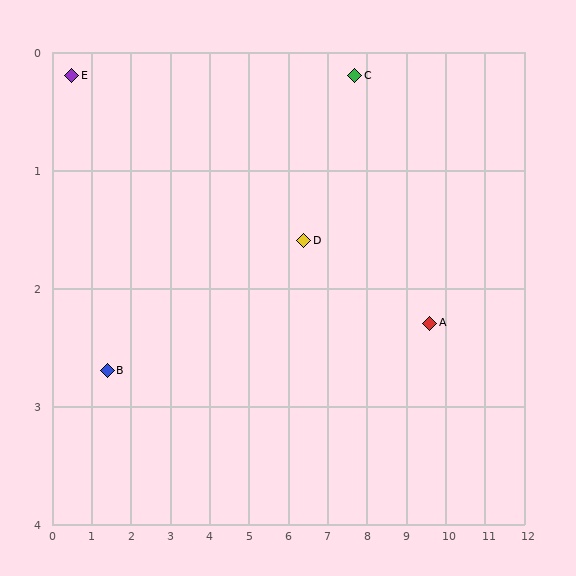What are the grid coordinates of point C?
Point C is at approximately (7.7, 0.2).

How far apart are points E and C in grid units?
Points E and C are about 7.2 grid units apart.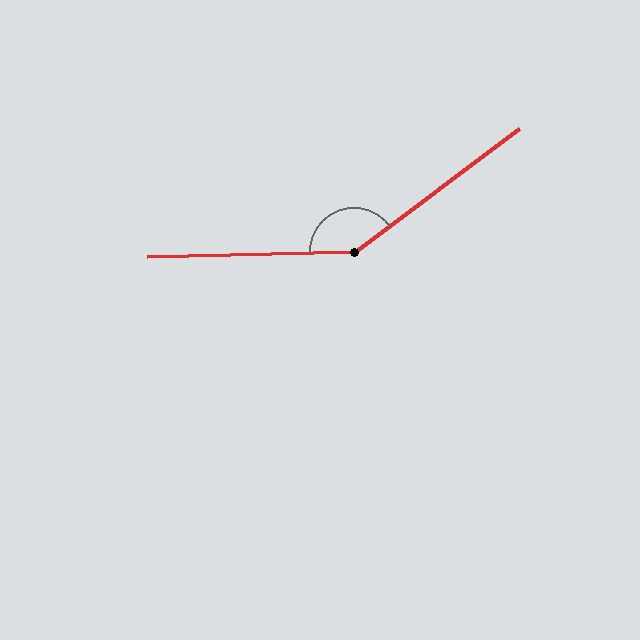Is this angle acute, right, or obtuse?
It is obtuse.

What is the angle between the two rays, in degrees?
Approximately 145 degrees.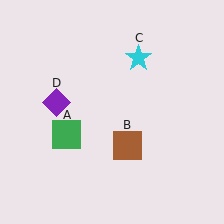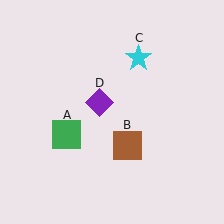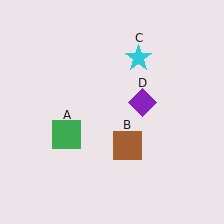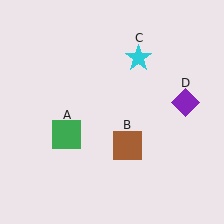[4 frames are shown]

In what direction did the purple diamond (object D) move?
The purple diamond (object D) moved right.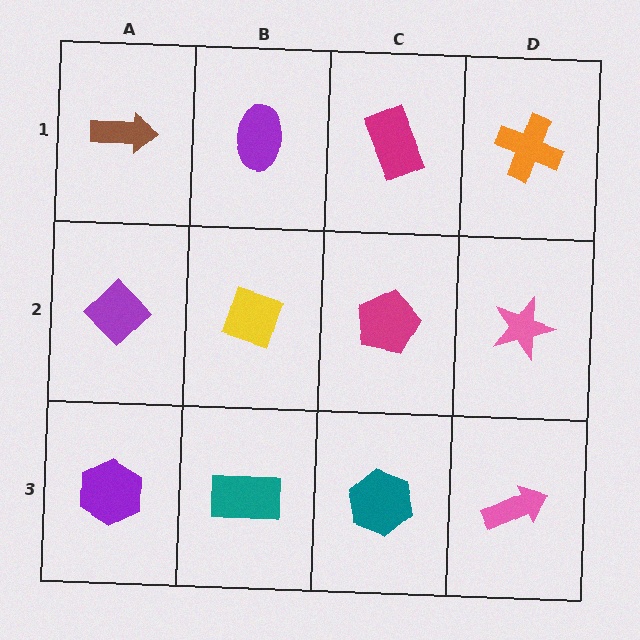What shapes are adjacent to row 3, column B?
A yellow diamond (row 2, column B), a purple hexagon (row 3, column A), a teal hexagon (row 3, column C).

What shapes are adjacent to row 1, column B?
A yellow diamond (row 2, column B), a brown arrow (row 1, column A), a magenta rectangle (row 1, column C).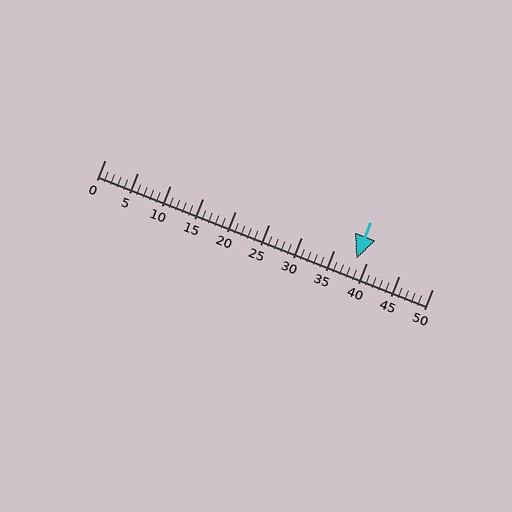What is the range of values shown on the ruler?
The ruler shows values from 0 to 50.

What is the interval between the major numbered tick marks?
The major tick marks are spaced 5 units apart.